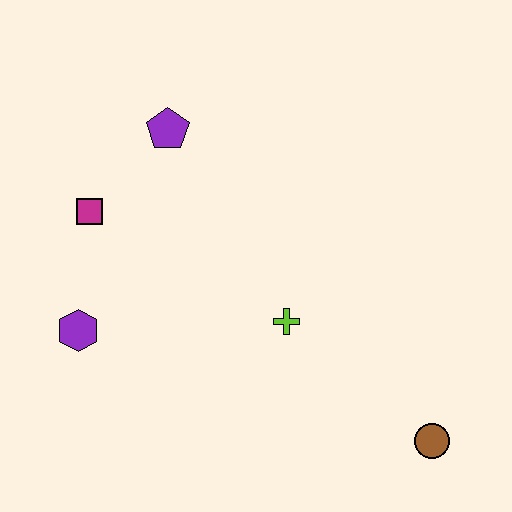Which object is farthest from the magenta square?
The brown circle is farthest from the magenta square.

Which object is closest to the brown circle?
The lime cross is closest to the brown circle.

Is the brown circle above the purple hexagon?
No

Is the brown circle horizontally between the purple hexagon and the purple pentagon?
No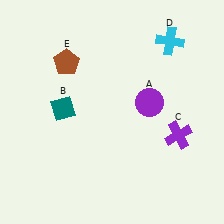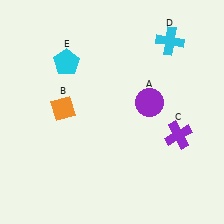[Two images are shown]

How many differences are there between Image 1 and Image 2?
There are 2 differences between the two images.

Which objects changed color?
B changed from teal to orange. E changed from brown to cyan.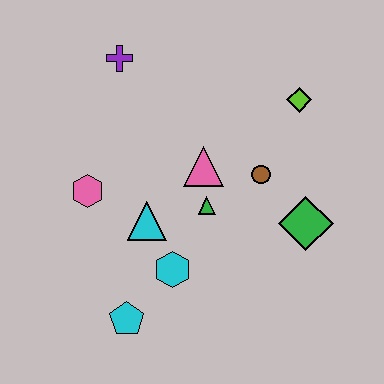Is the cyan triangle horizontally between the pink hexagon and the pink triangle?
Yes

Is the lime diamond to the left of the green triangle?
No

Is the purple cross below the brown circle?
No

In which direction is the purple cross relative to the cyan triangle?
The purple cross is above the cyan triangle.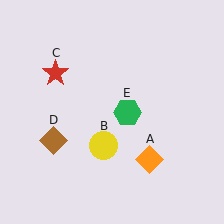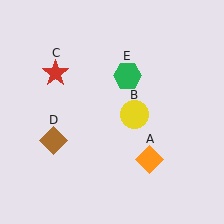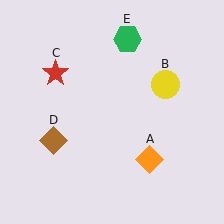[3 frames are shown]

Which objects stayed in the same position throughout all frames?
Orange diamond (object A) and red star (object C) and brown diamond (object D) remained stationary.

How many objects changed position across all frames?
2 objects changed position: yellow circle (object B), green hexagon (object E).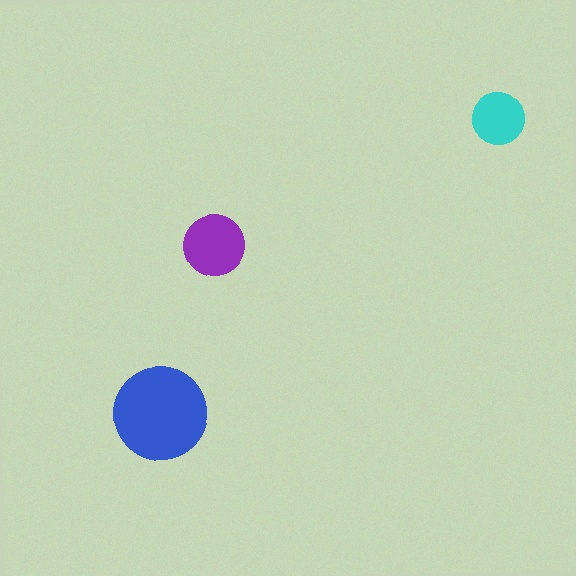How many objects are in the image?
There are 3 objects in the image.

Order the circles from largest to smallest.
the blue one, the purple one, the cyan one.